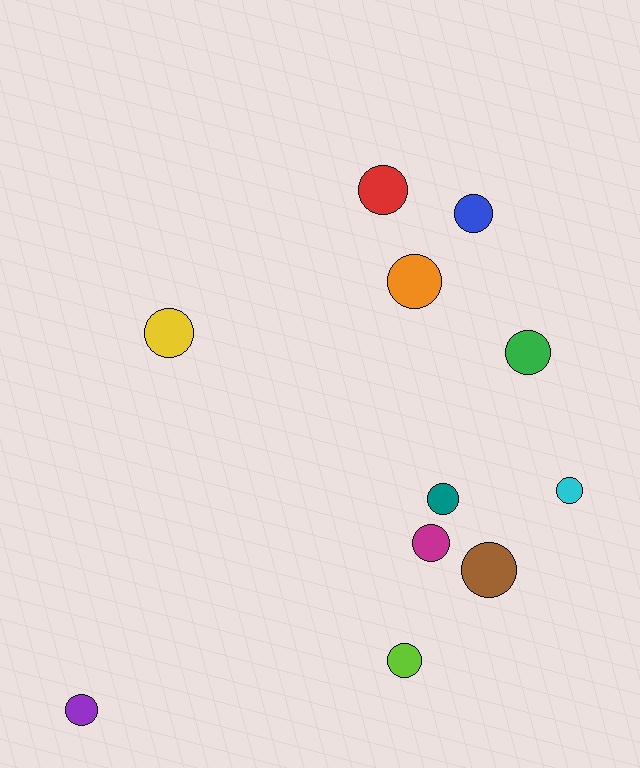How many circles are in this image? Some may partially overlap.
There are 11 circles.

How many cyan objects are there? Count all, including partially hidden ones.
There is 1 cyan object.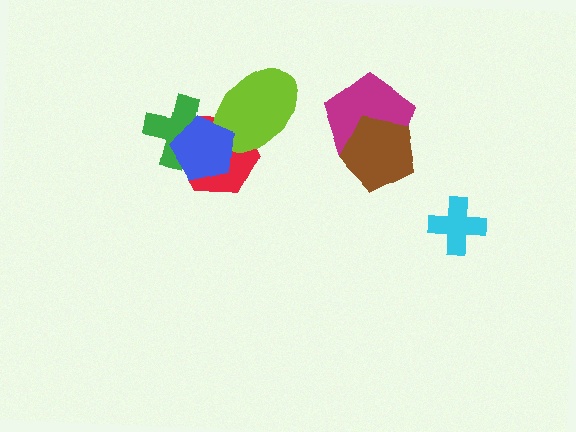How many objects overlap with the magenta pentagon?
1 object overlaps with the magenta pentagon.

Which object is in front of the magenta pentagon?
The brown pentagon is in front of the magenta pentagon.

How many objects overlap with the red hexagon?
3 objects overlap with the red hexagon.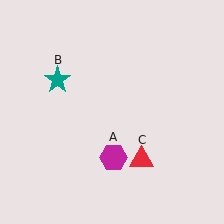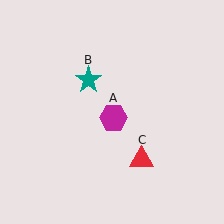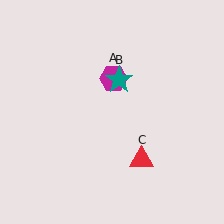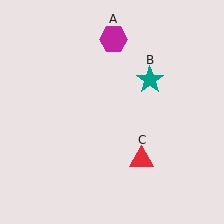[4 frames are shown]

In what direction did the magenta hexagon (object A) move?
The magenta hexagon (object A) moved up.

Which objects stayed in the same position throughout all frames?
Red triangle (object C) remained stationary.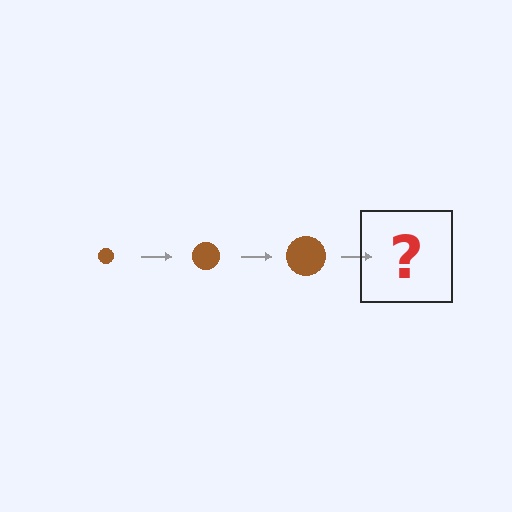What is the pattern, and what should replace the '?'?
The pattern is that the circle gets progressively larger each step. The '?' should be a brown circle, larger than the previous one.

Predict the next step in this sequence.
The next step is a brown circle, larger than the previous one.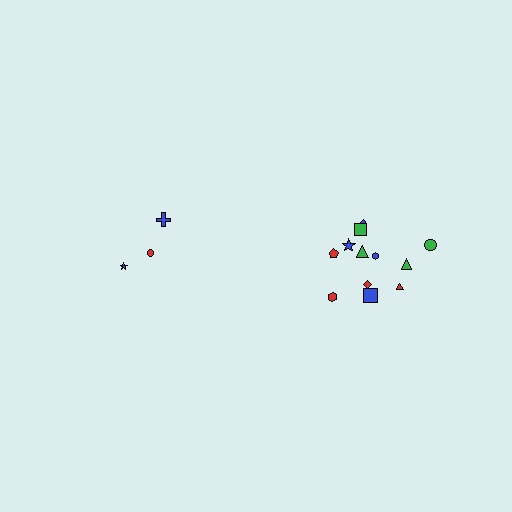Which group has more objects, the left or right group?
The right group.